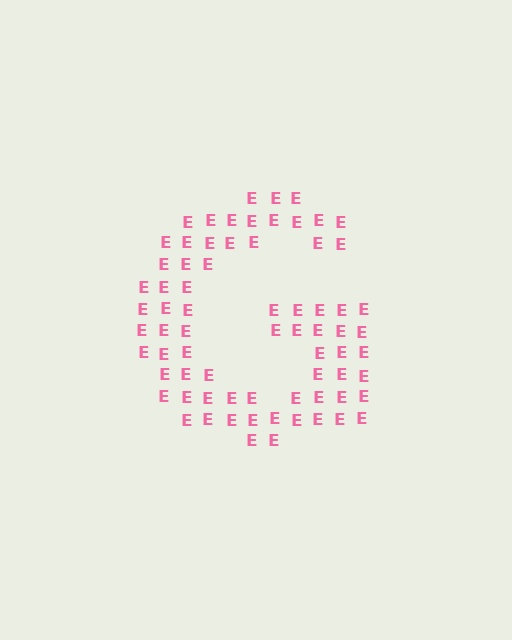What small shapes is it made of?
It is made of small letter E's.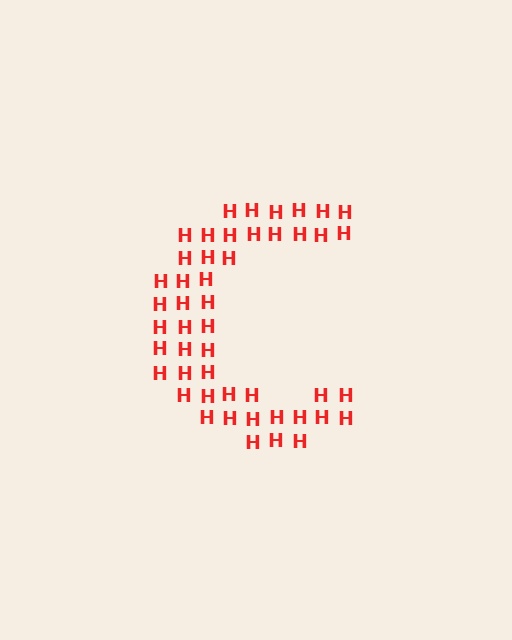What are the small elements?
The small elements are letter H's.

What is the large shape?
The large shape is the letter C.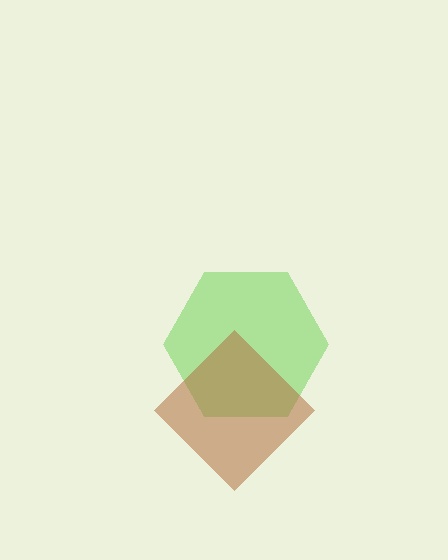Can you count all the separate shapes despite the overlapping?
Yes, there are 2 separate shapes.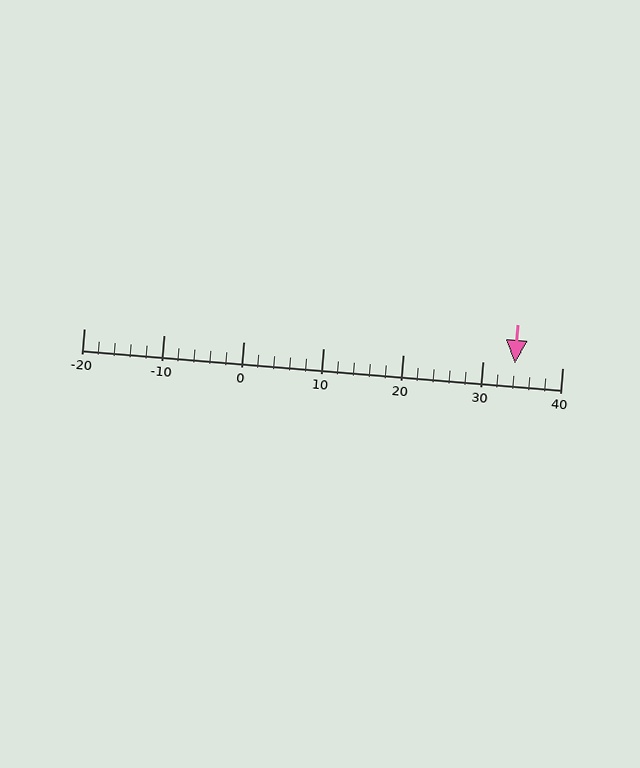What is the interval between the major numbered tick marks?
The major tick marks are spaced 10 units apart.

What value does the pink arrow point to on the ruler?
The pink arrow points to approximately 34.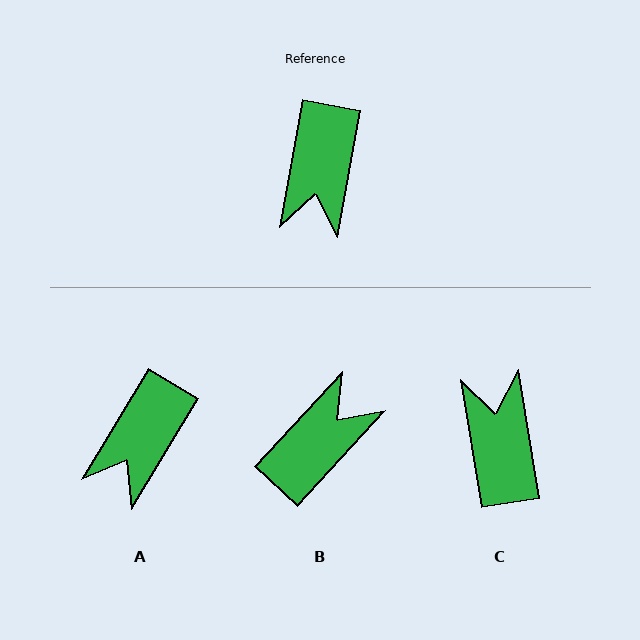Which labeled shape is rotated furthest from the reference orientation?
C, about 160 degrees away.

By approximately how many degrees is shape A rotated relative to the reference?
Approximately 21 degrees clockwise.